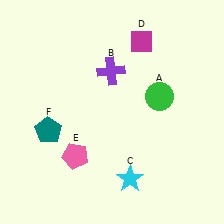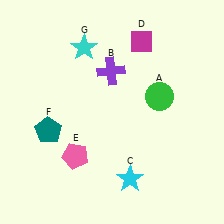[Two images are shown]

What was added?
A cyan star (G) was added in Image 2.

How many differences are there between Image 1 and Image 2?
There is 1 difference between the two images.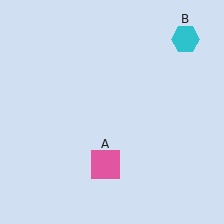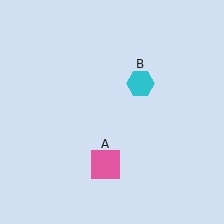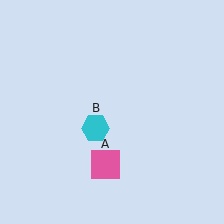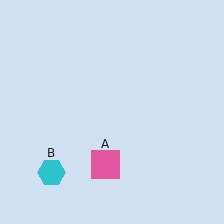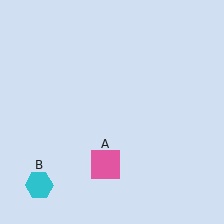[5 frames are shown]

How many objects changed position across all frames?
1 object changed position: cyan hexagon (object B).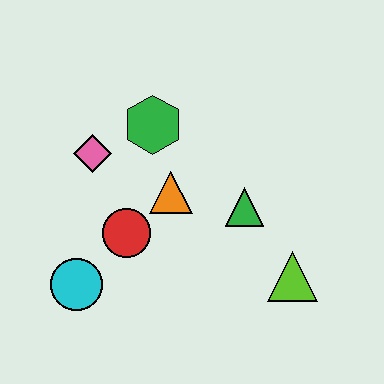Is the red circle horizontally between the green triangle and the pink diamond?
Yes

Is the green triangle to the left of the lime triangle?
Yes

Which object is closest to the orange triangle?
The red circle is closest to the orange triangle.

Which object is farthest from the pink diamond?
The lime triangle is farthest from the pink diamond.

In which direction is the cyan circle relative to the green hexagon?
The cyan circle is below the green hexagon.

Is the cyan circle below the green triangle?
Yes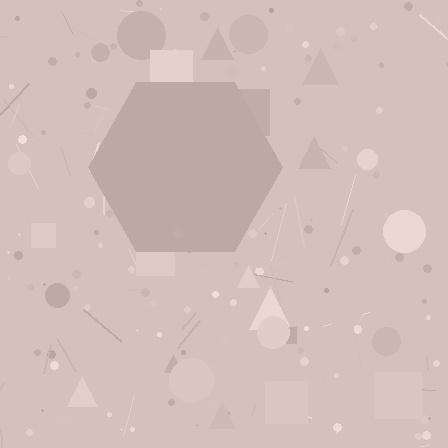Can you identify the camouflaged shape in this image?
The camouflaged shape is a hexagon.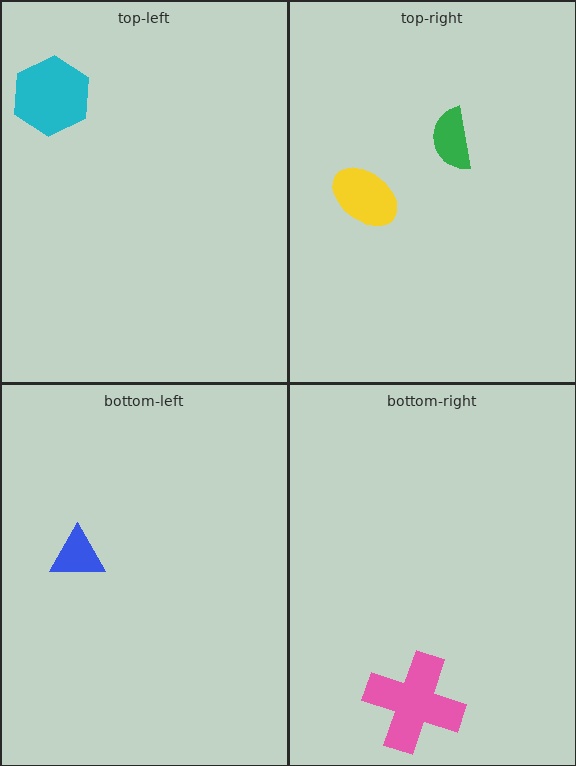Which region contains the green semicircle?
The top-right region.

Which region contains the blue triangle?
The bottom-left region.